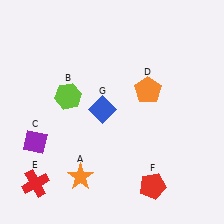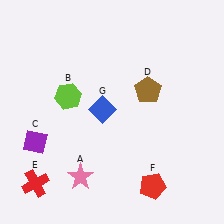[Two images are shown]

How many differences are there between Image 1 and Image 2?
There are 2 differences between the two images.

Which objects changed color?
A changed from orange to pink. D changed from orange to brown.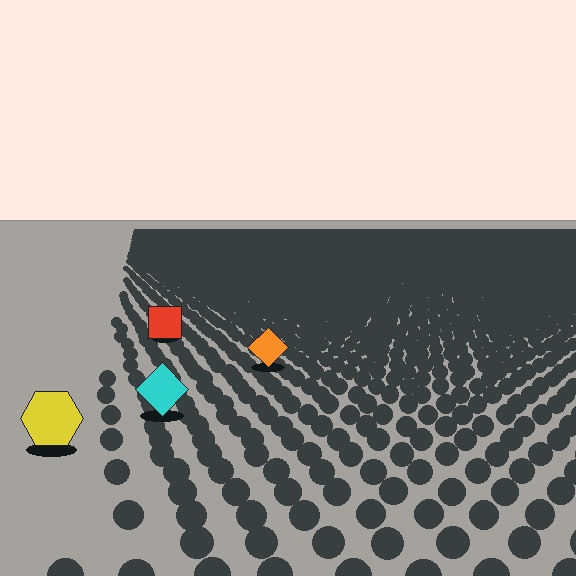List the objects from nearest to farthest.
From nearest to farthest: the yellow hexagon, the cyan diamond, the orange diamond, the red square.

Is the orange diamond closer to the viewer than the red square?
Yes. The orange diamond is closer — you can tell from the texture gradient: the ground texture is coarser near it.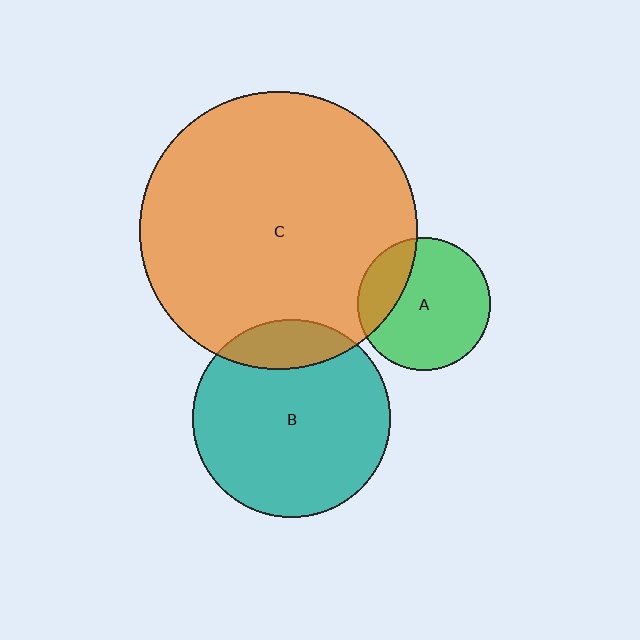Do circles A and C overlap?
Yes.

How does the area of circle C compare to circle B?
Approximately 2.0 times.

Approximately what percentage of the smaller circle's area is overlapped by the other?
Approximately 25%.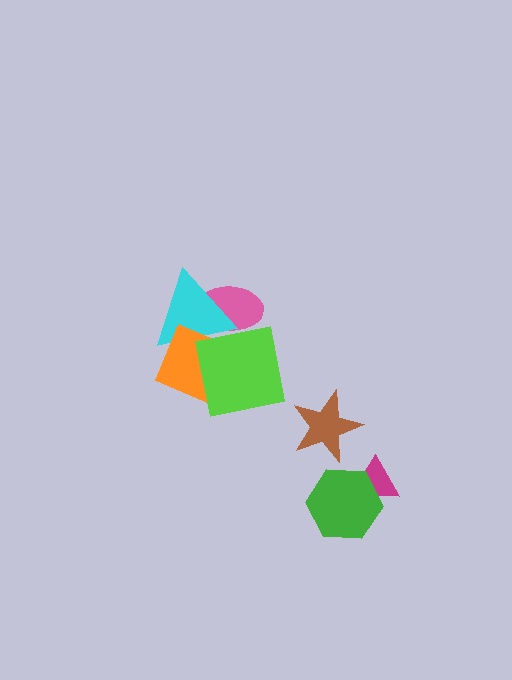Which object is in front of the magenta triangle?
The green hexagon is in front of the magenta triangle.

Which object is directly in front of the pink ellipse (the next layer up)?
The cyan triangle is directly in front of the pink ellipse.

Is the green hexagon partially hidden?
No, no other shape covers it.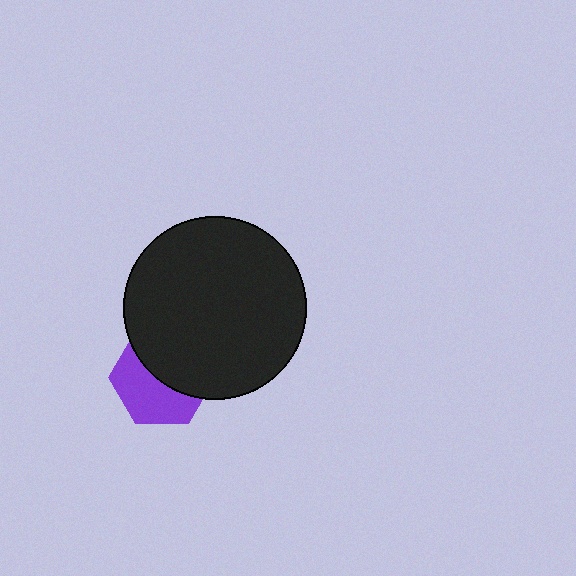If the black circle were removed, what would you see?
You would see the complete purple hexagon.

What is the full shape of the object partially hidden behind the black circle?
The partially hidden object is a purple hexagon.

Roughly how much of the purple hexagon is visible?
About half of it is visible (roughly 50%).